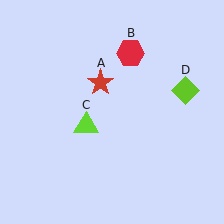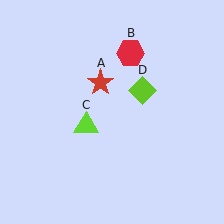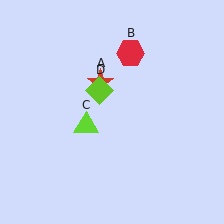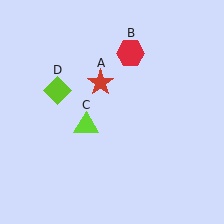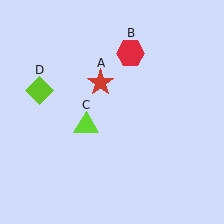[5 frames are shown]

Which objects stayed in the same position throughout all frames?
Red star (object A) and red hexagon (object B) and lime triangle (object C) remained stationary.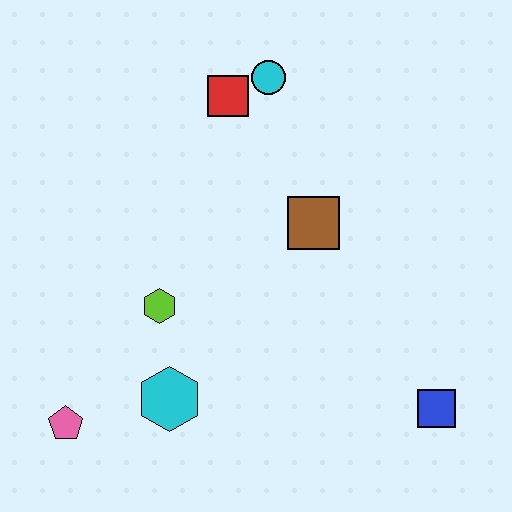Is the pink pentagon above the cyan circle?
No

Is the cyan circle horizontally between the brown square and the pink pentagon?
Yes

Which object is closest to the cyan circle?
The red square is closest to the cyan circle.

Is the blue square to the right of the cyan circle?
Yes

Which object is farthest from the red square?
The blue square is farthest from the red square.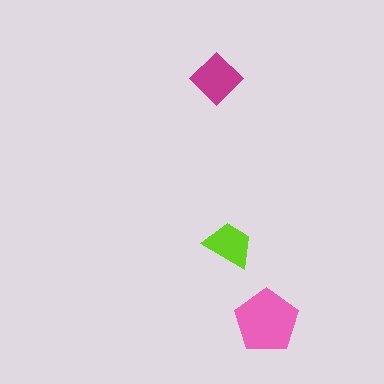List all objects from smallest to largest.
The lime trapezoid, the magenta diamond, the pink pentagon.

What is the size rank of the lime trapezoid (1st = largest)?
3rd.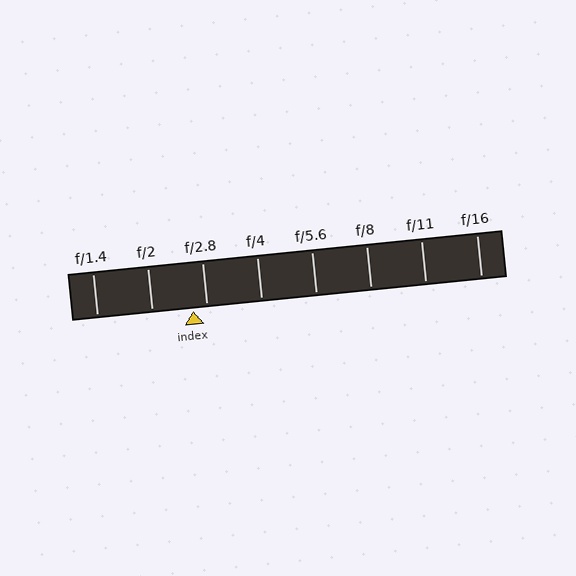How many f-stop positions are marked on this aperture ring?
There are 8 f-stop positions marked.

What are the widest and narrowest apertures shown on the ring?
The widest aperture shown is f/1.4 and the narrowest is f/16.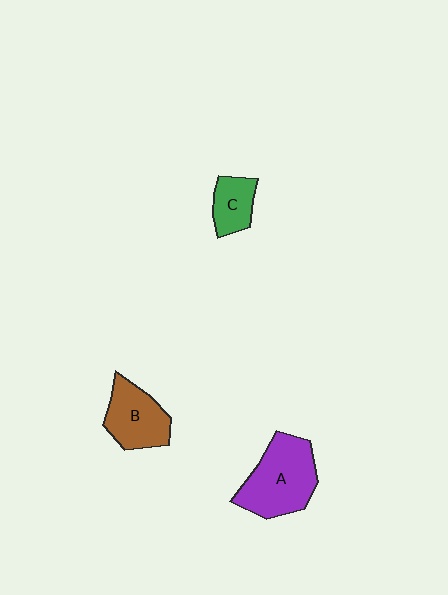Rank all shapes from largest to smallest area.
From largest to smallest: A (purple), B (brown), C (green).